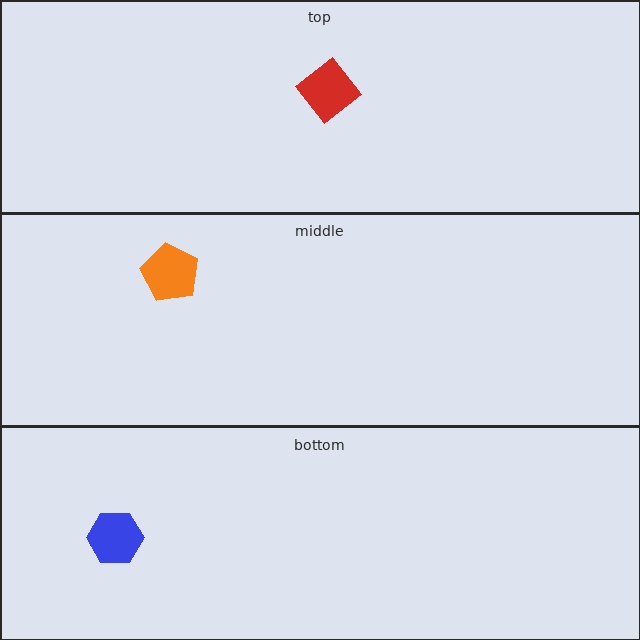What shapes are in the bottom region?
The blue hexagon.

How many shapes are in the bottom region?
1.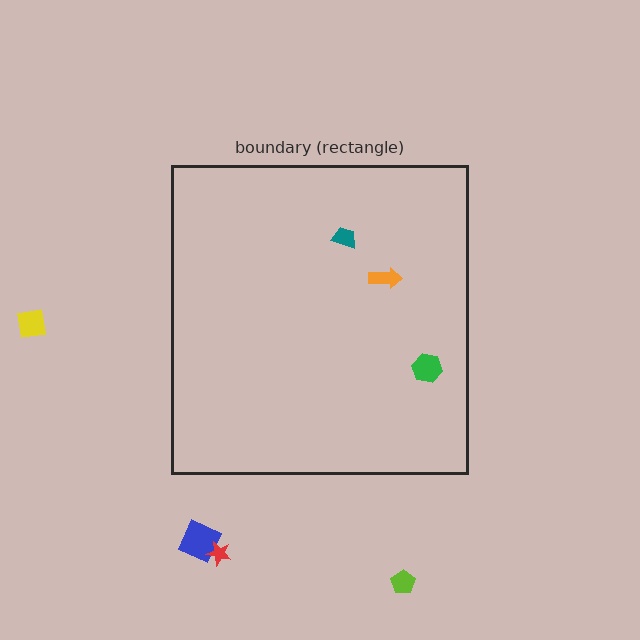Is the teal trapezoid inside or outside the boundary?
Inside.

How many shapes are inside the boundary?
3 inside, 4 outside.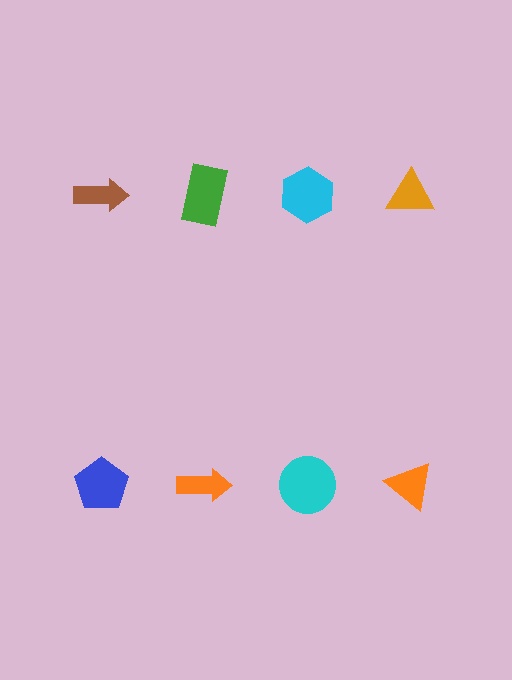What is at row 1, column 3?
A cyan hexagon.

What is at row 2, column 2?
An orange arrow.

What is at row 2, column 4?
An orange triangle.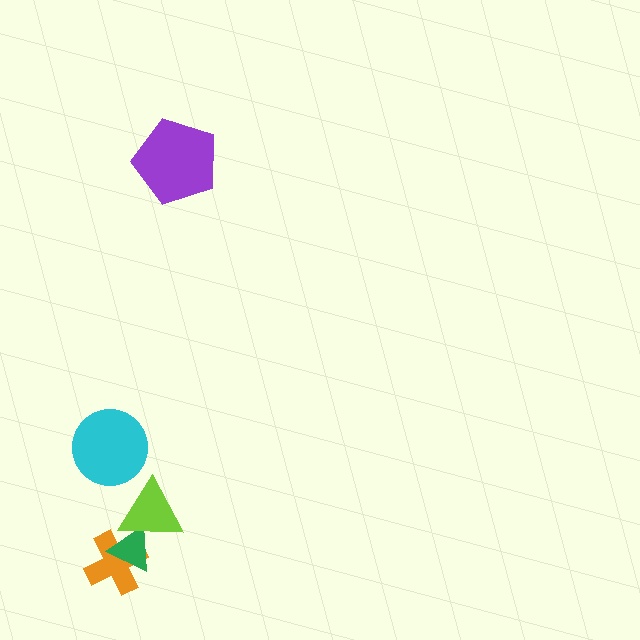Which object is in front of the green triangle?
The lime triangle is in front of the green triangle.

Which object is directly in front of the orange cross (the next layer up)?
The green triangle is directly in front of the orange cross.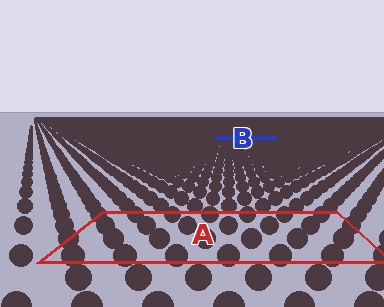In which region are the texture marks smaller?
The texture marks are smaller in region B, because it is farther away.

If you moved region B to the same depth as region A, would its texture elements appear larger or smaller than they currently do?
They would appear larger. At a closer depth, the same texture elements are projected at a bigger on-screen size.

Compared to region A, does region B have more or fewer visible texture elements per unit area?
Region B has more texture elements per unit area — they are packed more densely because it is farther away.